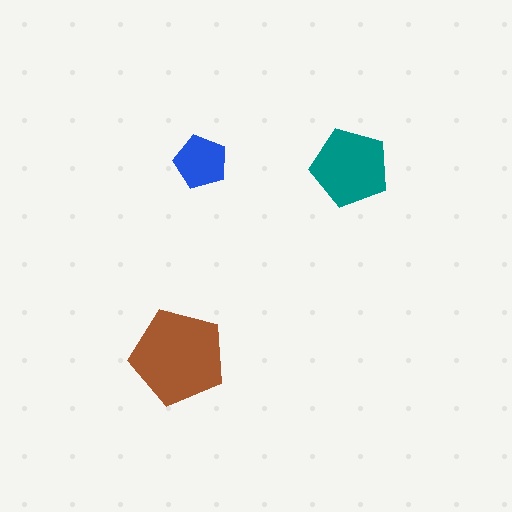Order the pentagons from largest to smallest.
the brown one, the teal one, the blue one.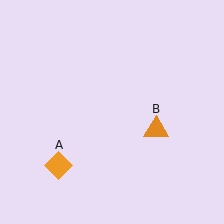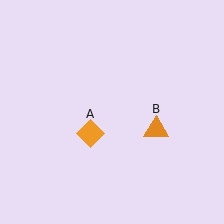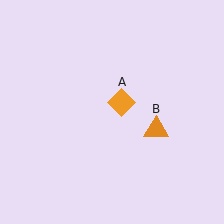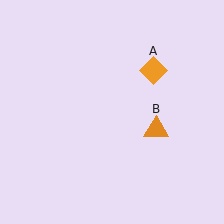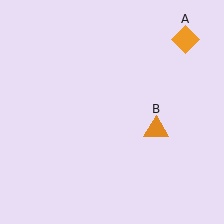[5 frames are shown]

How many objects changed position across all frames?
1 object changed position: orange diamond (object A).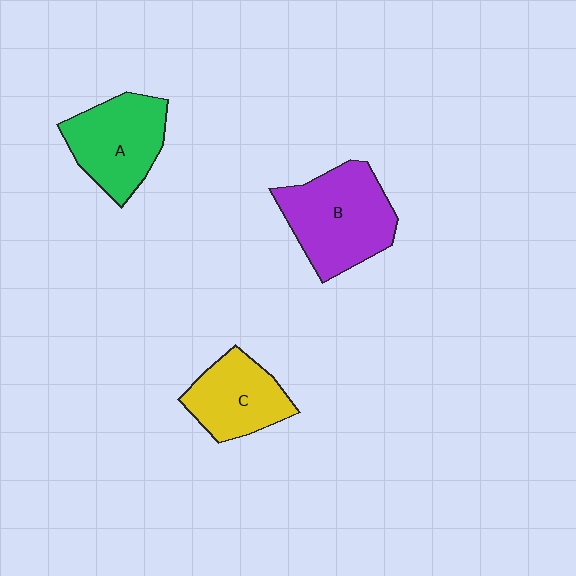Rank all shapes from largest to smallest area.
From largest to smallest: B (purple), A (green), C (yellow).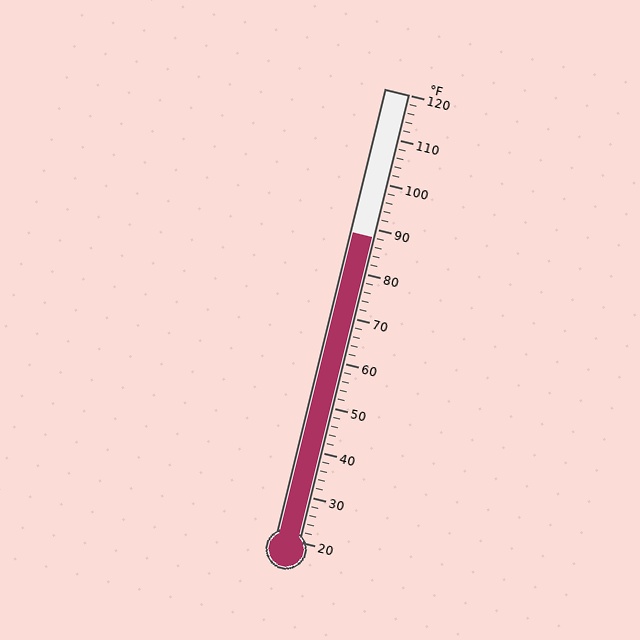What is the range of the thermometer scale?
The thermometer scale ranges from 20°F to 120°F.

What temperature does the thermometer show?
The thermometer shows approximately 88°F.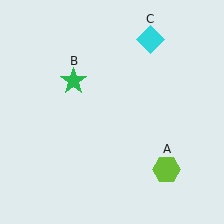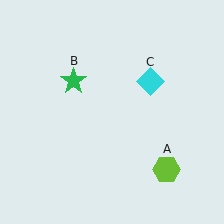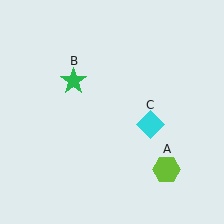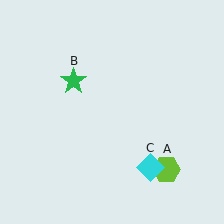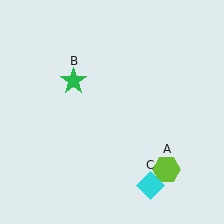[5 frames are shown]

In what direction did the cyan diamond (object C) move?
The cyan diamond (object C) moved down.